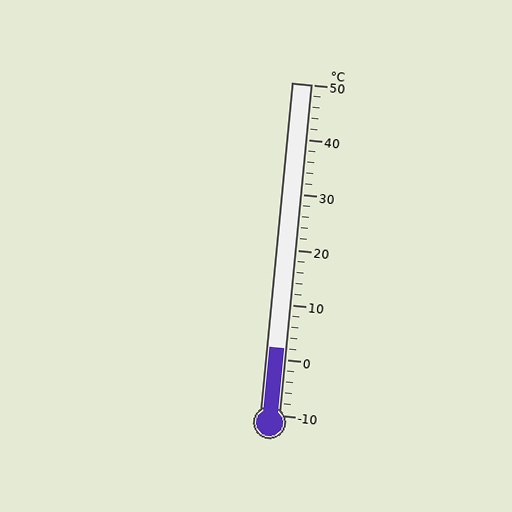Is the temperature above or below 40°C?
The temperature is below 40°C.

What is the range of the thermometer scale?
The thermometer scale ranges from -10°C to 50°C.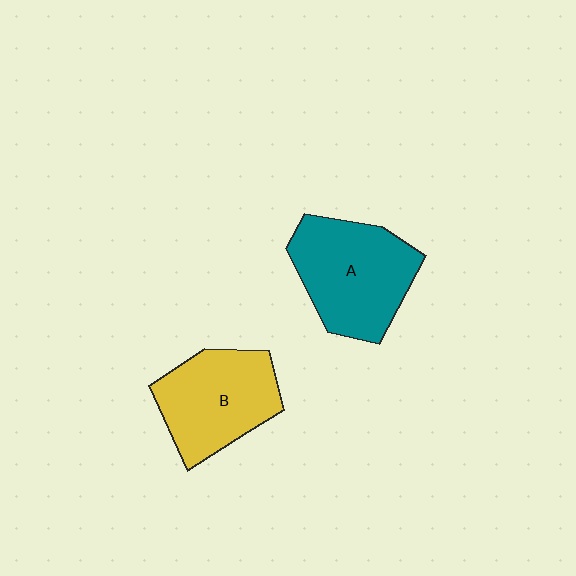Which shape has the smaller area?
Shape B (yellow).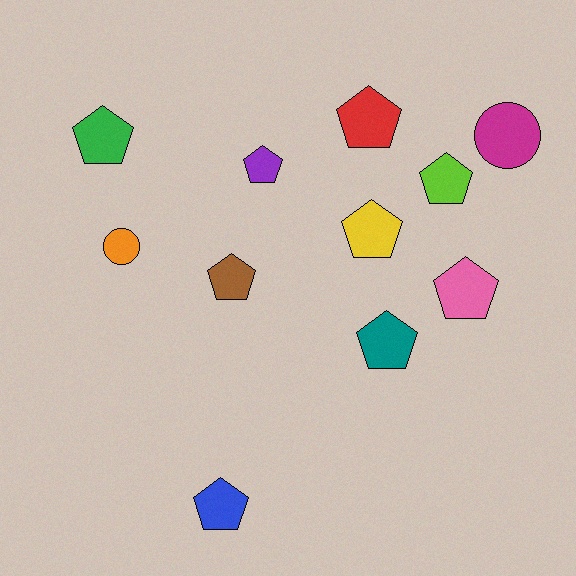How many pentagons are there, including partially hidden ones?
There are 9 pentagons.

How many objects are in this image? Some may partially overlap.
There are 11 objects.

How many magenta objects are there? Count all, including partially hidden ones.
There is 1 magenta object.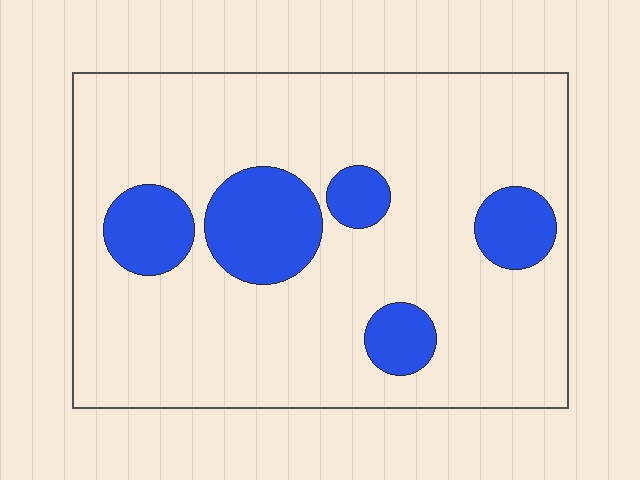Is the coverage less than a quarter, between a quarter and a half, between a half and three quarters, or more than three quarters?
Less than a quarter.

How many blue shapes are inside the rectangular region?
5.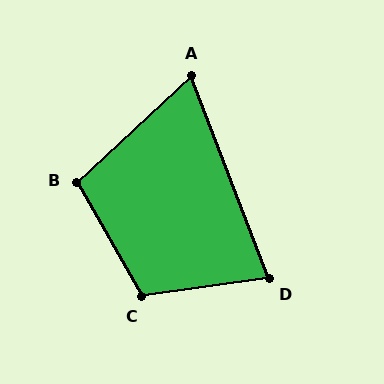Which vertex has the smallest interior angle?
A, at approximately 68 degrees.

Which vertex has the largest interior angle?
C, at approximately 112 degrees.